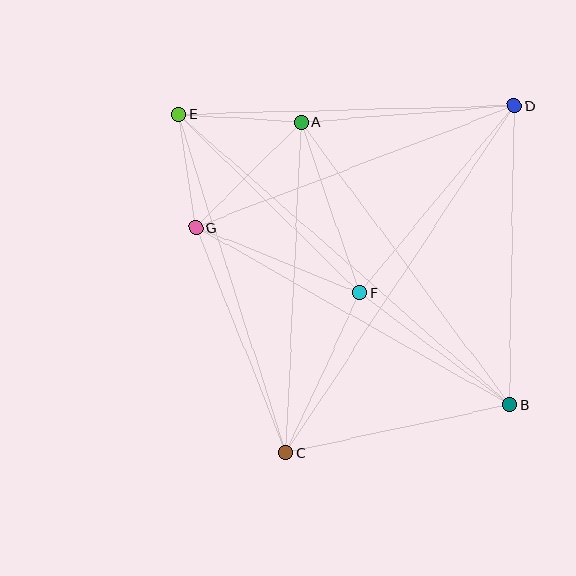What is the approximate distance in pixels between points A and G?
The distance between A and G is approximately 148 pixels.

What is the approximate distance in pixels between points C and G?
The distance between C and G is approximately 243 pixels.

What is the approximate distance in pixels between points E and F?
The distance between E and F is approximately 255 pixels.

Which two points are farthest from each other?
Points B and E are farthest from each other.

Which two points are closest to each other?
Points E and G are closest to each other.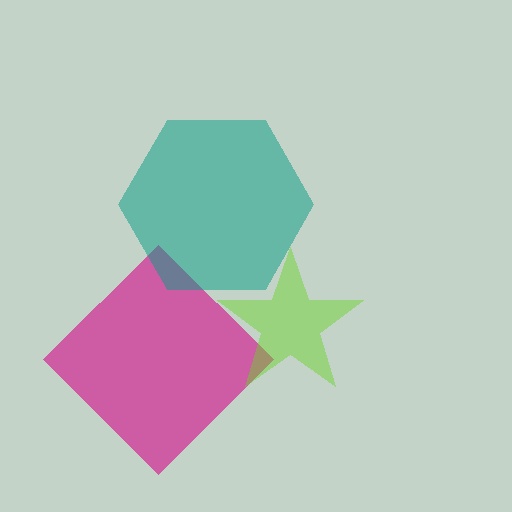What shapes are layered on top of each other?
The layered shapes are: a magenta diamond, a lime star, a teal hexagon.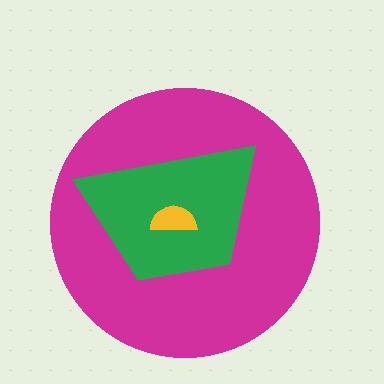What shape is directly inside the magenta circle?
The green trapezoid.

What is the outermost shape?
The magenta circle.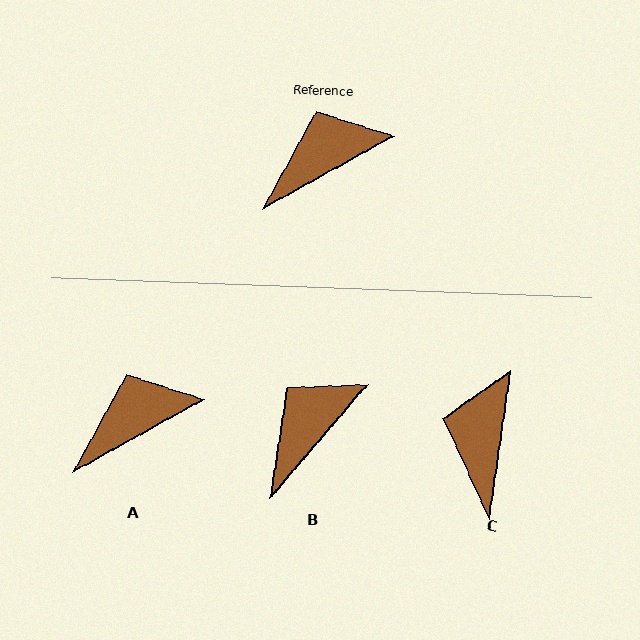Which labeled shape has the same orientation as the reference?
A.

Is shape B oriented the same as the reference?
No, it is off by about 20 degrees.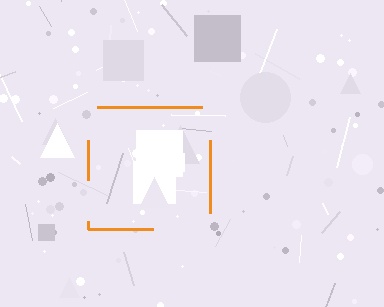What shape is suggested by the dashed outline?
The dashed outline suggests a square.